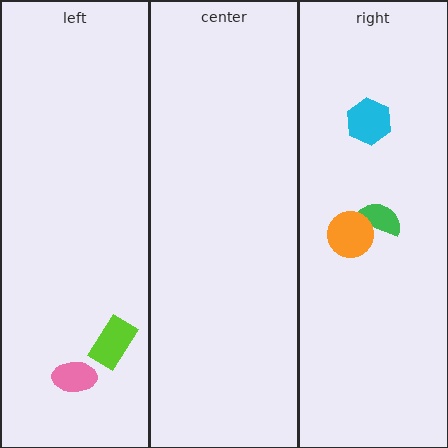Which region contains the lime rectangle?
The left region.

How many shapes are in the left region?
2.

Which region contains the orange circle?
The right region.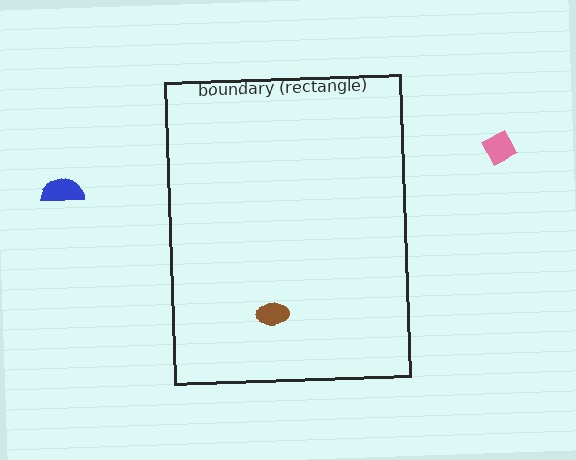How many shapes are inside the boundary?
1 inside, 2 outside.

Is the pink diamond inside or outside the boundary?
Outside.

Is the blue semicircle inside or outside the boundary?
Outside.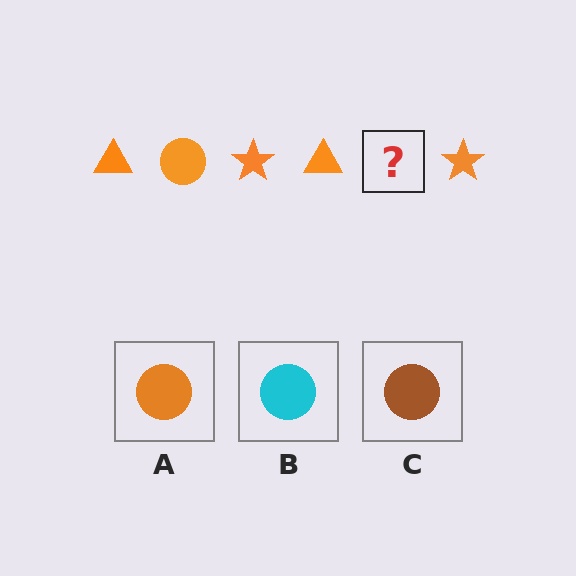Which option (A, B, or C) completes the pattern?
A.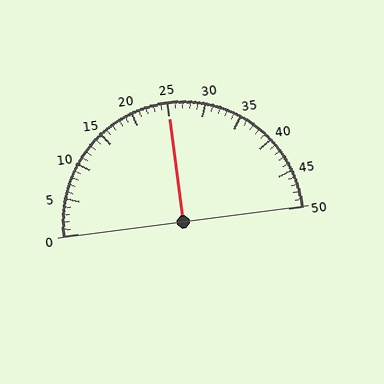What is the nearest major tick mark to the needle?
The nearest major tick mark is 25.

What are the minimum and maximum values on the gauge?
The gauge ranges from 0 to 50.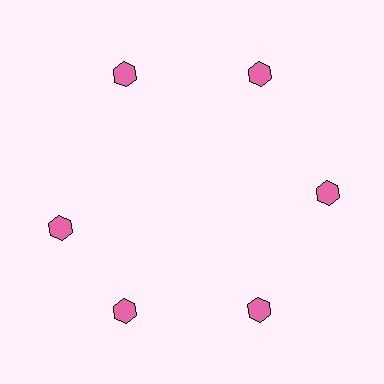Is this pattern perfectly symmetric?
No. The 6 pink hexagons are arranged in a ring, but one element near the 9 o'clock position is rotated out of alignment along the ring, breaking the 6-fold rotational symmetry.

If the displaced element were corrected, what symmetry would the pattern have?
It would have 6-fold rotational symmetry — the pattern would map onto itself every 60 degrees.